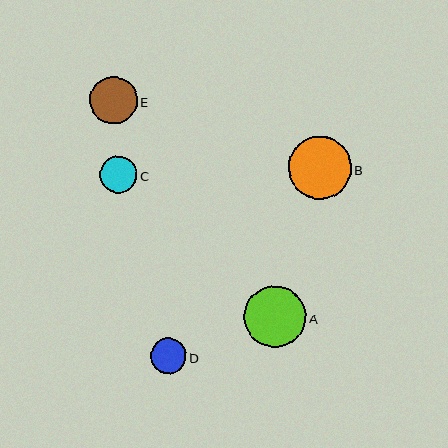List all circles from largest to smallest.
From largest to smallest: B, A, E, C, D.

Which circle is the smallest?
Circle D is the smallest with a size of approximately 35 pixels.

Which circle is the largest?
Circle B is the largest with a size of approximately 62 pixels.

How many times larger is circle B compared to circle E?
Circle B is approximately 1.3 times the size of circle E.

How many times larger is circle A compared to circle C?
Circle A is approximately 1.7 times the size of circle C.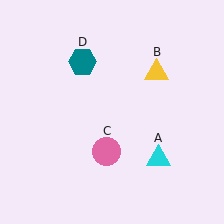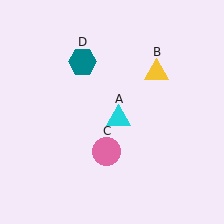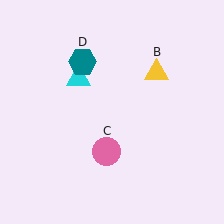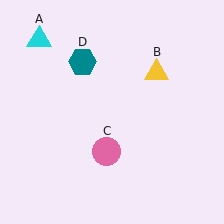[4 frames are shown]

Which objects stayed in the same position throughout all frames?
Yellow triangle (object B) and pink circle (object C) and teal hexagon (object D) remained stationary.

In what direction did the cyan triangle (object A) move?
The cyan triangle (object A) moved up and to the left.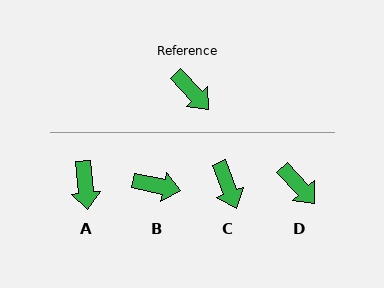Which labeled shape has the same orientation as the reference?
D.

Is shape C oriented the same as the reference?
No, it is off by about 22 degrees.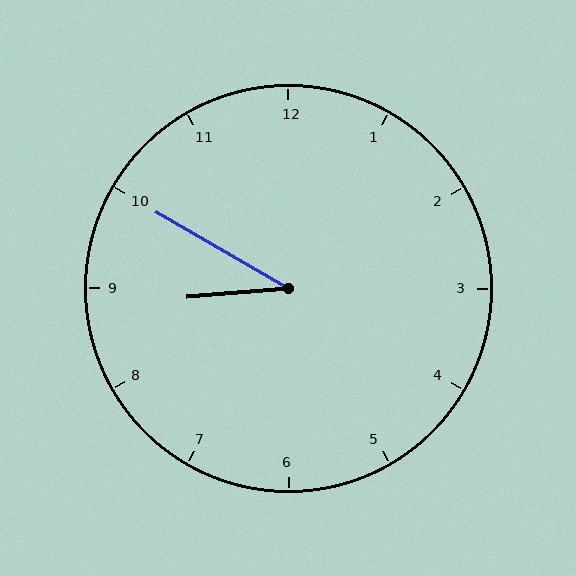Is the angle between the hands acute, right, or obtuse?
It is acute.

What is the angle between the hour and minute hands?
Approximately 35 degrees.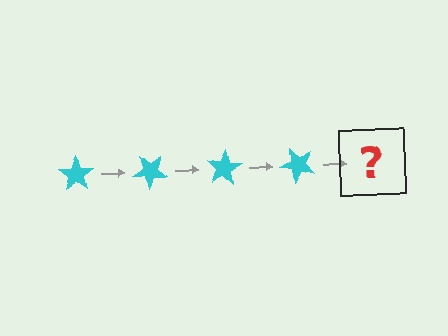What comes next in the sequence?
The next element should be a cyan star rotated 160 degrees.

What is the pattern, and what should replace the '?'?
The pattern is that the star rotates 40 degrees each step. The '?' should be a cyan star rotated 160 degrees.